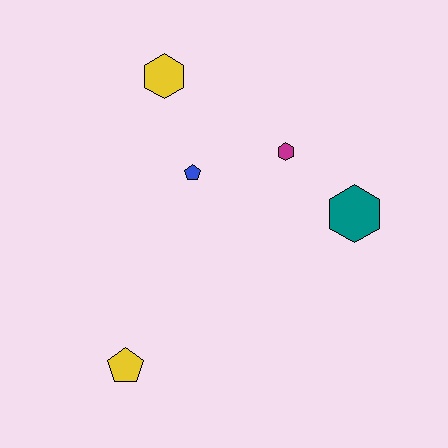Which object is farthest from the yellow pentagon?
The yellow hexagon is farthest from the yellow pentagon.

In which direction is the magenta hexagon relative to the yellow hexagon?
The magenta hexagon is to the right of the yellow hexagon.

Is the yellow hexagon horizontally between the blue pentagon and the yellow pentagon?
Yes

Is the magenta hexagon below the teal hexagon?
No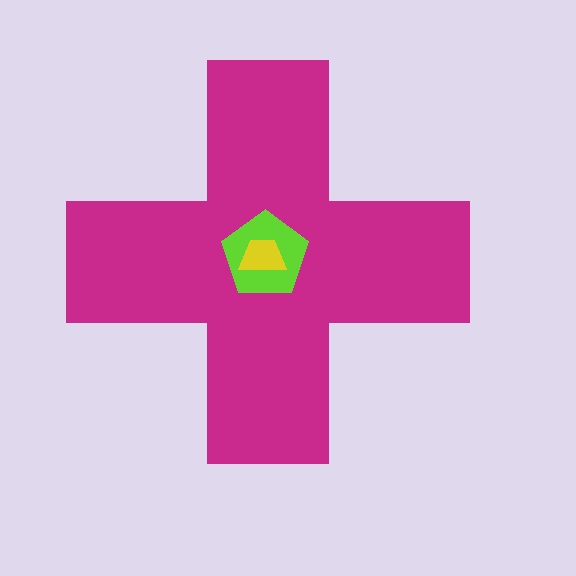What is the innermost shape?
The yellow trapezoid.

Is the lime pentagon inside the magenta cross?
Yes.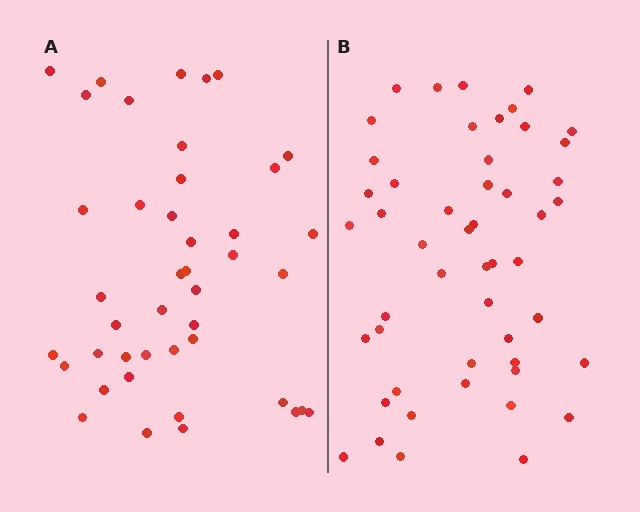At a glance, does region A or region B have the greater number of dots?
Region B (the right region) has more dots.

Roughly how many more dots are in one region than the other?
Region B has roughly 8 or so more dots than region A.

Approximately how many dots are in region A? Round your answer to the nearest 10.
About 40 dots. (The exact count is 43, which rounds to 40.)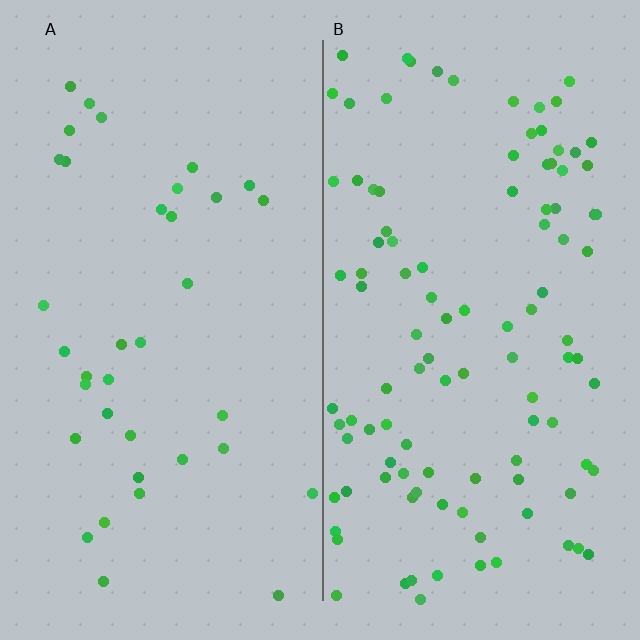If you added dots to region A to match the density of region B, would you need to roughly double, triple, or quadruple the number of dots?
Approximately triple.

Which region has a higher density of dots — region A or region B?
B (the right).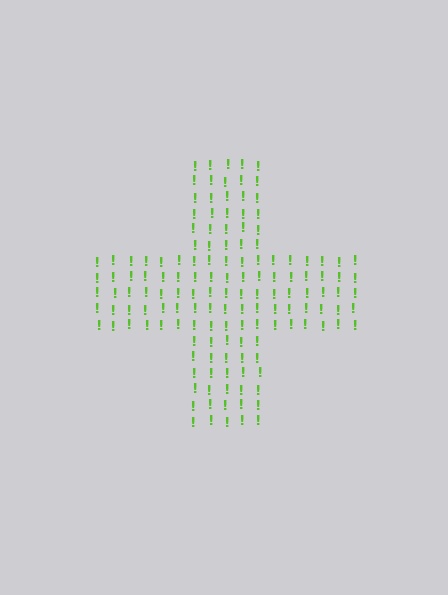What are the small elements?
The small elements are exclamation marks.